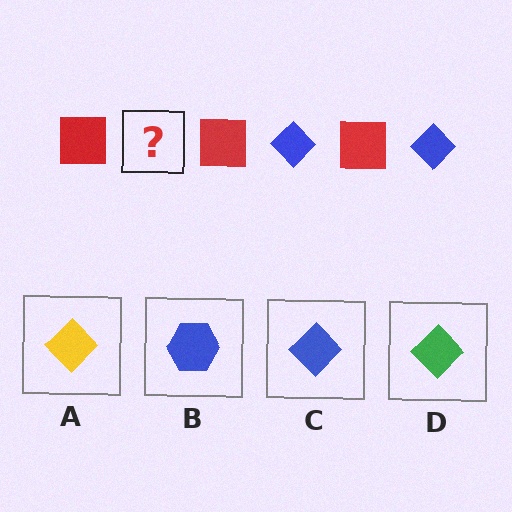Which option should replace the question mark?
Option C.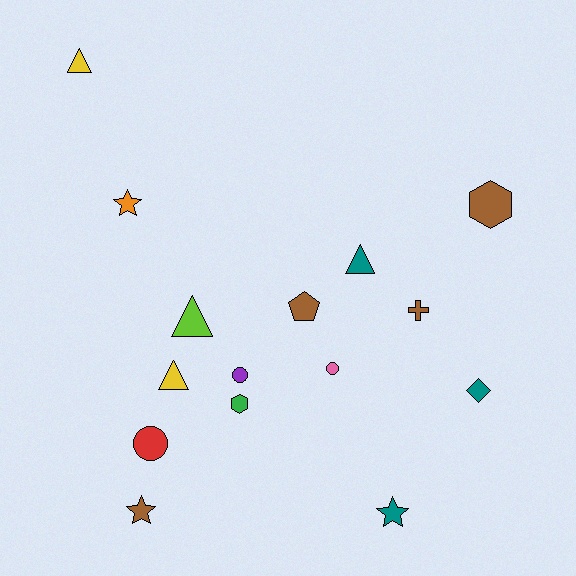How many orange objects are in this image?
There is 1 orange object.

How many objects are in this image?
There are 15 objects.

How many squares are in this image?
There are no squares.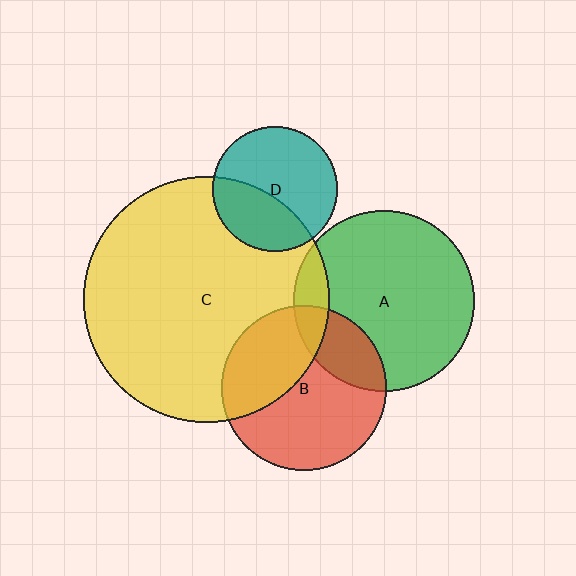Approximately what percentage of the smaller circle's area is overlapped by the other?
Approximately 10%.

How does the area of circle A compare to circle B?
Approximately 1.2 times.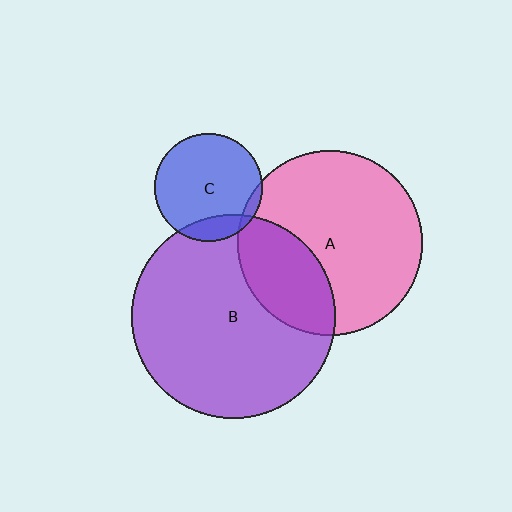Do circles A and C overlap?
Yes.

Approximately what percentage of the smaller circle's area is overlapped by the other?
Approximately 5%.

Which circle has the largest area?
Circle B (purple).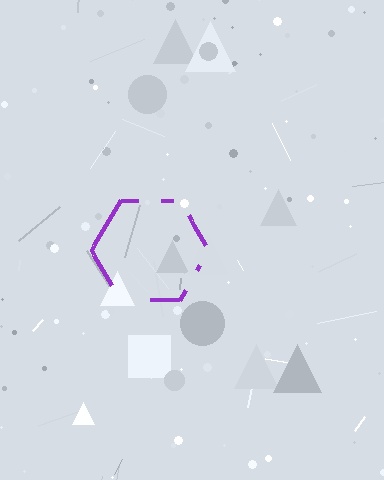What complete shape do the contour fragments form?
The contour fragments form a hexagon.